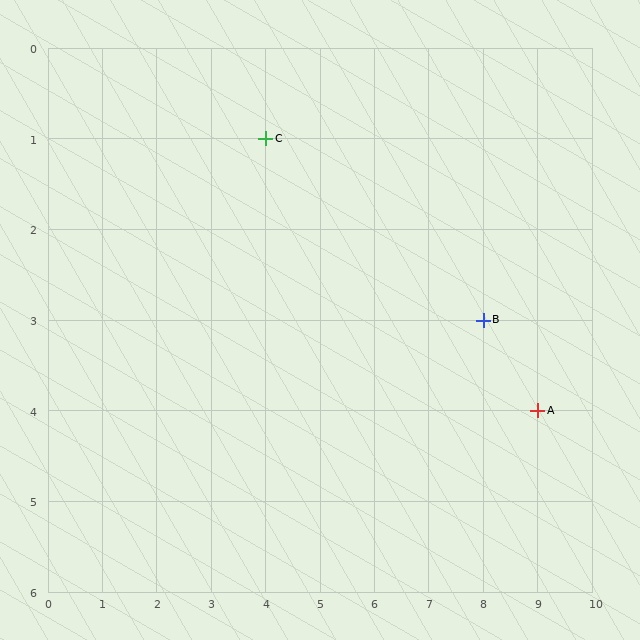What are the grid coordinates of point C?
Point C is at grid coordinates (4, 1).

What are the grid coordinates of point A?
Point A is at grid coordinates (9, 4).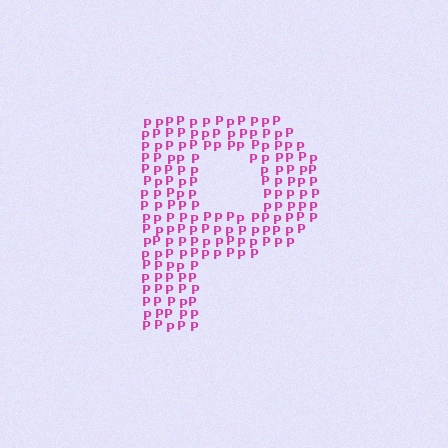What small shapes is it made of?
It is made of small letter P's.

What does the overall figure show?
The overall figure shows the letter P.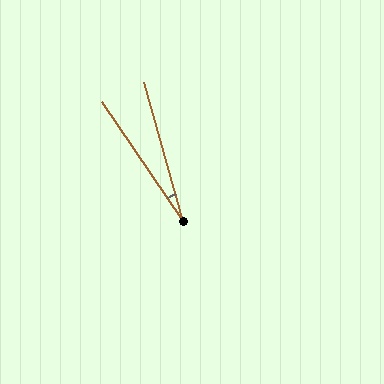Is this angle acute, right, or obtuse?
It is acute.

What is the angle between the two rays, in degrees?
Approximately 19 degrees.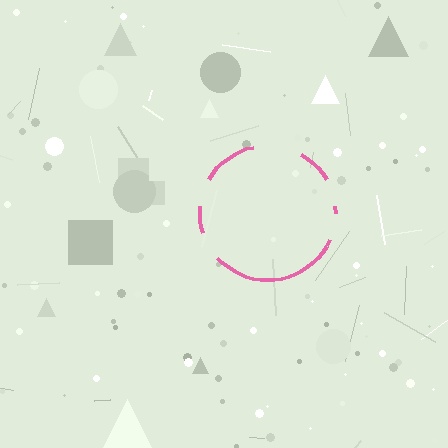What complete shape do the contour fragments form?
The contour fragments form a circle.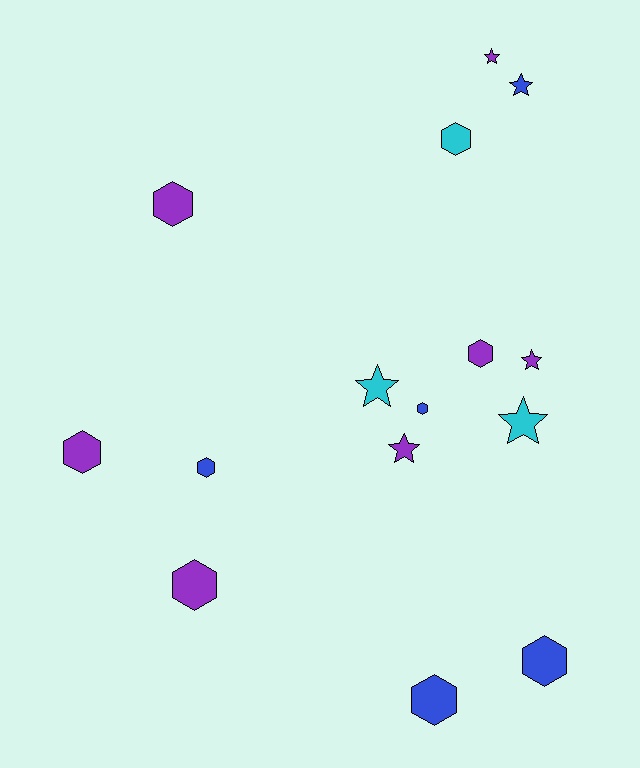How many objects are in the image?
There are 15 objects.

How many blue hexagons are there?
There are 4 blue hexagons.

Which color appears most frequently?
Purple, with 7 objects.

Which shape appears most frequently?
Hexagon, with 9 objects.